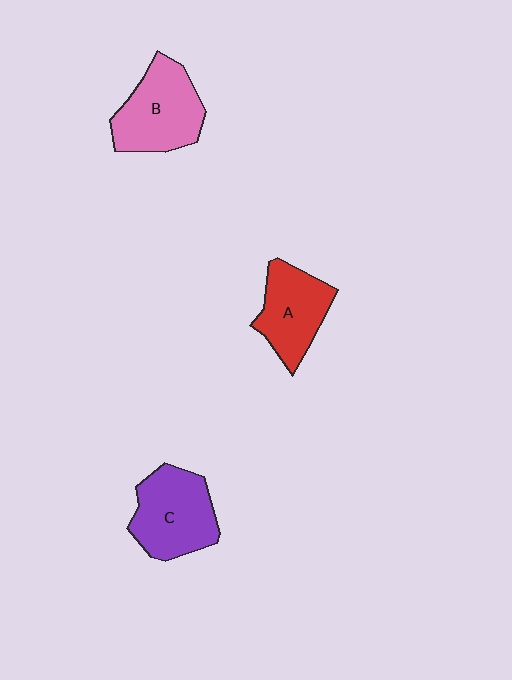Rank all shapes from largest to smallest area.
From largest to smallest: C (purple), B (pink), A (red).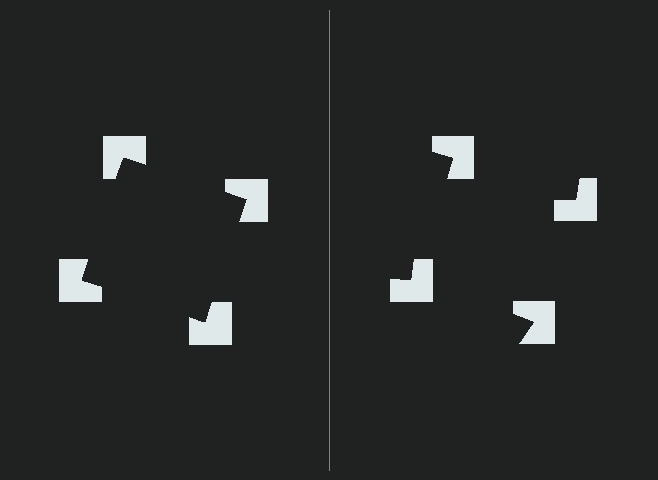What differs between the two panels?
The notched squares are positioned identically on both sides; only the wedge orientations differ. On the left they align to a square; on the right they are misaligned.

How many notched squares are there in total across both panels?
8 — 4 on each side.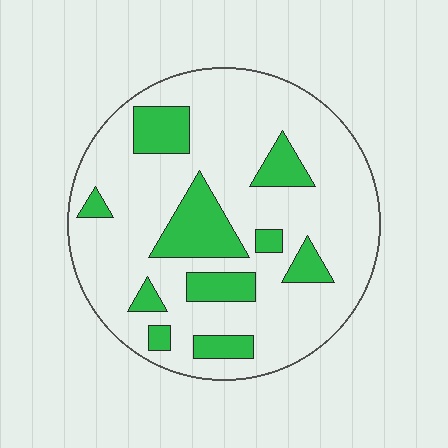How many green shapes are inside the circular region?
10.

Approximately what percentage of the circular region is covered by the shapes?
Approximately 20%.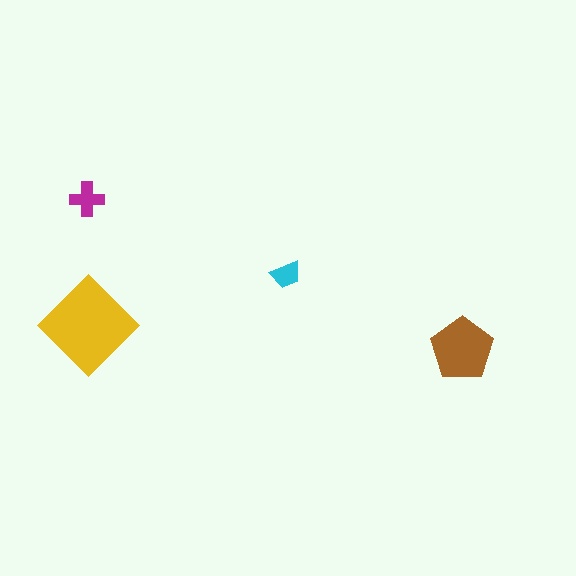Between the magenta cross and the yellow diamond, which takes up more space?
The yellow diamond.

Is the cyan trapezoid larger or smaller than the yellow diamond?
Smaller.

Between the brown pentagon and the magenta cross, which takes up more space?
The brown pentagon.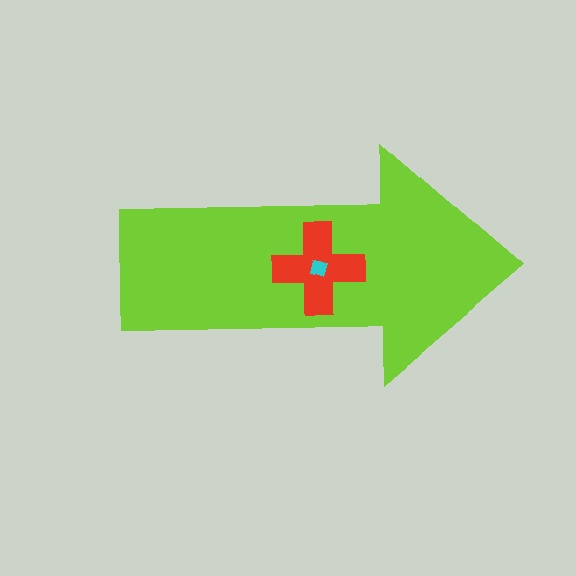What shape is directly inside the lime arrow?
The red cross.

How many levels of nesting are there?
3.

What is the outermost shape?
The lime arrow.